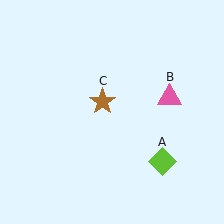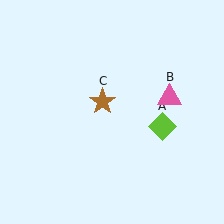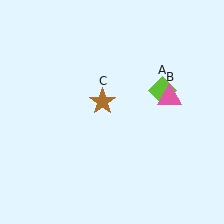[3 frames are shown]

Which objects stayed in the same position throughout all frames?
Pink triangle (object B) and brown star (object C) remained stationary.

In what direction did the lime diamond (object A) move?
The lime diamond (object A) moved up.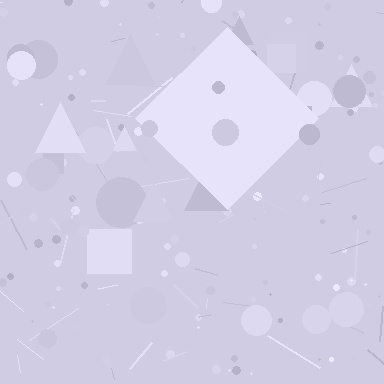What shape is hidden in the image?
A diamond is hidden in the image.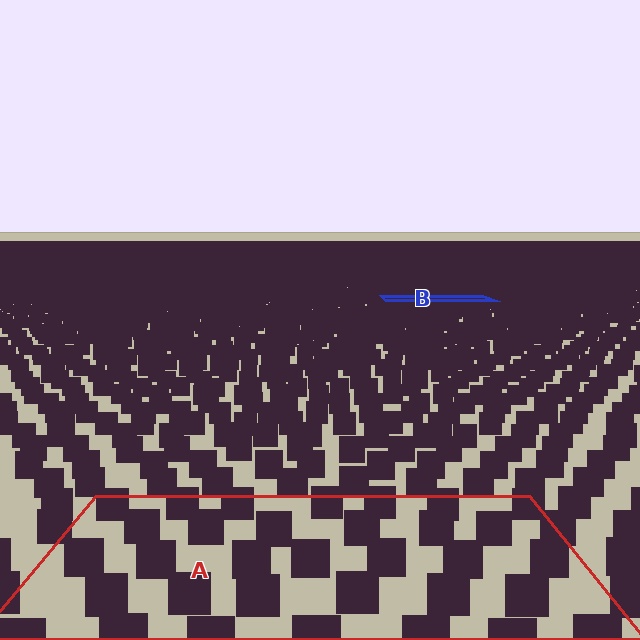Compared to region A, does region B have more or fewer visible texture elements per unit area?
Region B has more texture elements per unit area — they are packed more densely because it is farther away.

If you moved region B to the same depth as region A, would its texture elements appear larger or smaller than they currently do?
They would appear larger. At a closer depth, the same texture elements are projected at a bigger on-screen size.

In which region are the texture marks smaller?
The texture marks are smaller in region B, because it is farther away.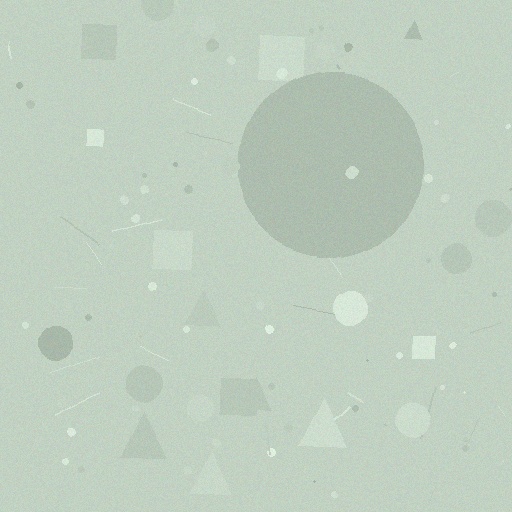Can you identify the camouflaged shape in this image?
The camouflaged shape is a circle.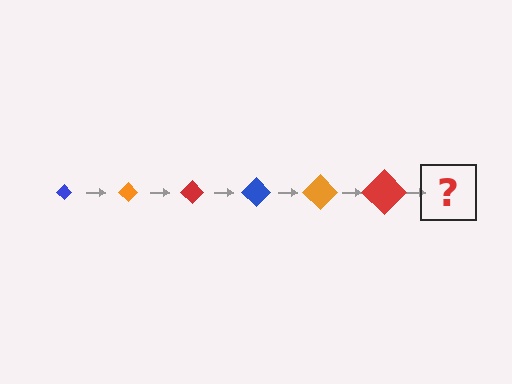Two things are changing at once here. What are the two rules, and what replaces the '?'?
The two rules are that the diamond grows larger each step and the color cycles through blue, orange, and red. The '?' should be a blue diamond, larger than the previous one.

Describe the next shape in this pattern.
It should be a blue diamond, larger than the previous one.